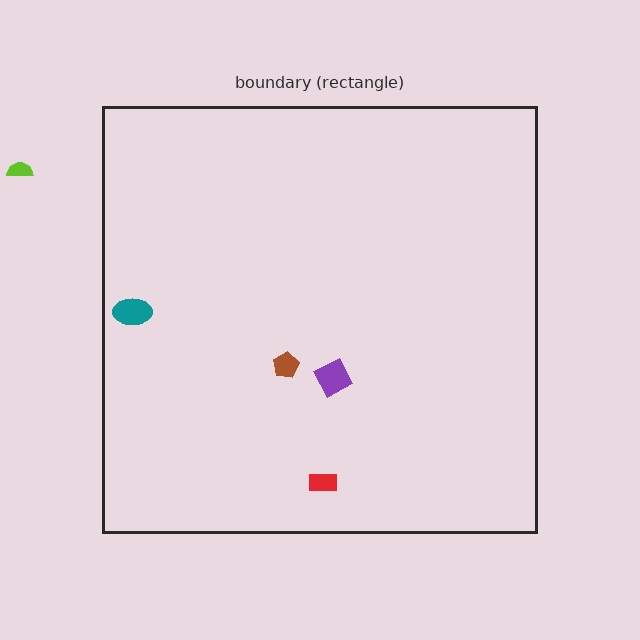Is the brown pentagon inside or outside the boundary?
Inside.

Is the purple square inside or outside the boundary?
Inside.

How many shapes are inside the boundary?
4 inside, 1 outside.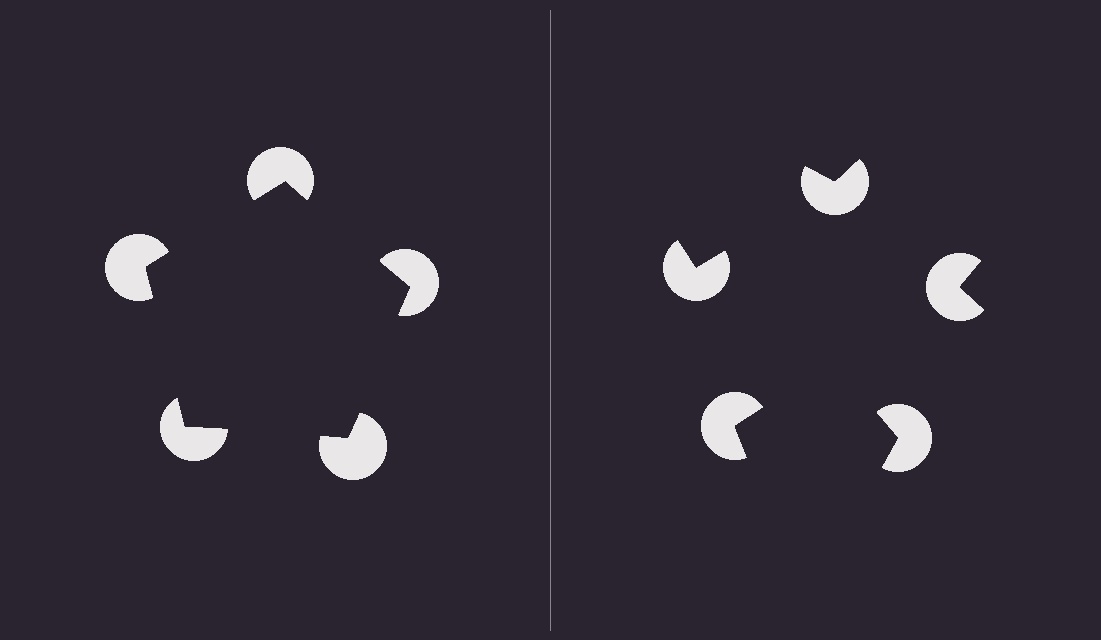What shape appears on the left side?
An illusory pentagon.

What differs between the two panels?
The pac-man discs are positioned identically on both sides; only the wedge orientations differ. On the left they align to a pentagon; on the right they are misaligned.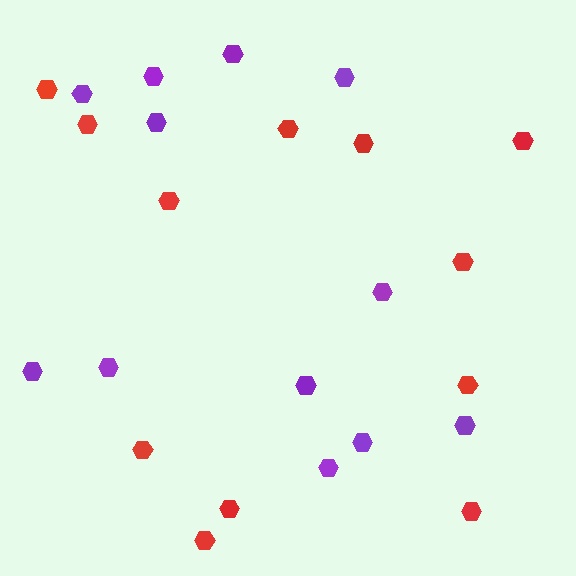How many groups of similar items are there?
There are 2 groups: one group of red hexagons (12) and one group of purple hexagons (12).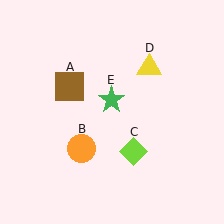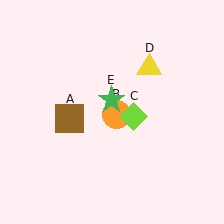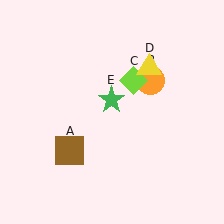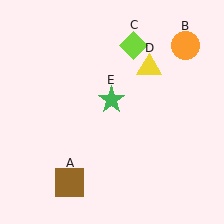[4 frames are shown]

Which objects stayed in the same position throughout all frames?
Yellow triangle (object D) and green star (object E) remained stationary.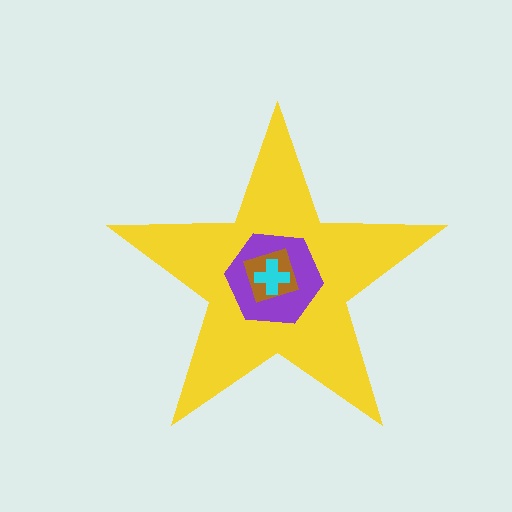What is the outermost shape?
The yellow star.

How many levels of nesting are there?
4.